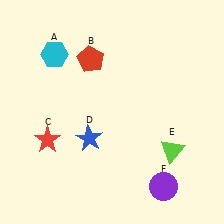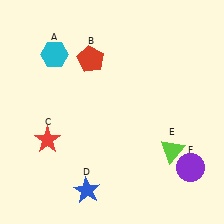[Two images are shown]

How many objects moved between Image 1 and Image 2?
2 objects moved between the two images.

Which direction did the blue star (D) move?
The blue star (D) moved down.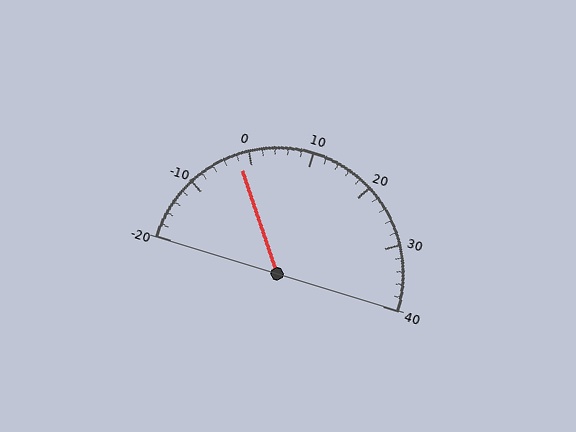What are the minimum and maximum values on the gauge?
The gauge ranges from -20 to 40.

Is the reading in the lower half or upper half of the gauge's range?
The reading is in the lower half of the range (-20 to 40).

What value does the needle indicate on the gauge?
The needle indicates approximately -2.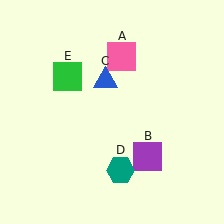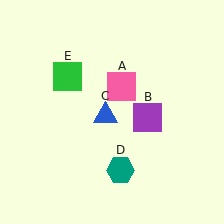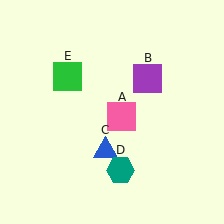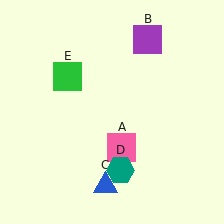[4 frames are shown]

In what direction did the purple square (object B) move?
The purple square (object B) moved up.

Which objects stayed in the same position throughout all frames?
Teal hexagon (object D) and green square (object E) remained stationary.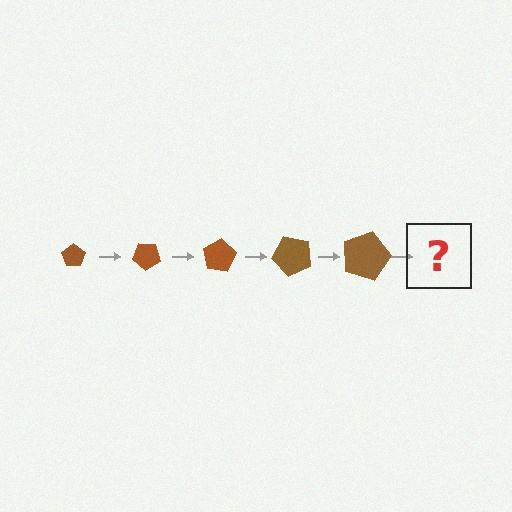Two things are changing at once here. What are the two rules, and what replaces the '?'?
The two rules are that the pentagon grows larger each step and it rotates 40 degrees each step. The '?' should be a pentagon, larger than the previous one and rotated 200 degrees from the start.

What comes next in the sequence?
The next element should be a pentagon, larger than the previous one and rotated 200 degrees from the start.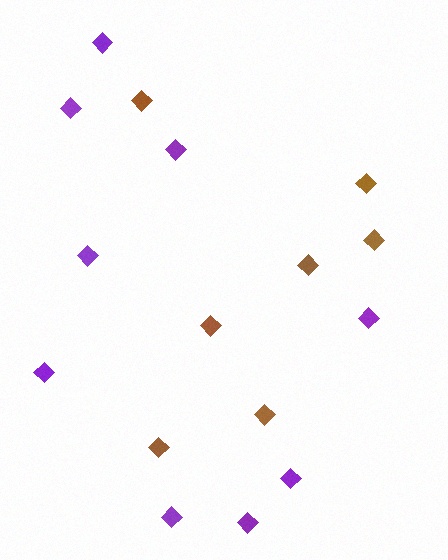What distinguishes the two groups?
There are 2 groups: one group of brown diamonds (7) and one group of purple diamonds (9).